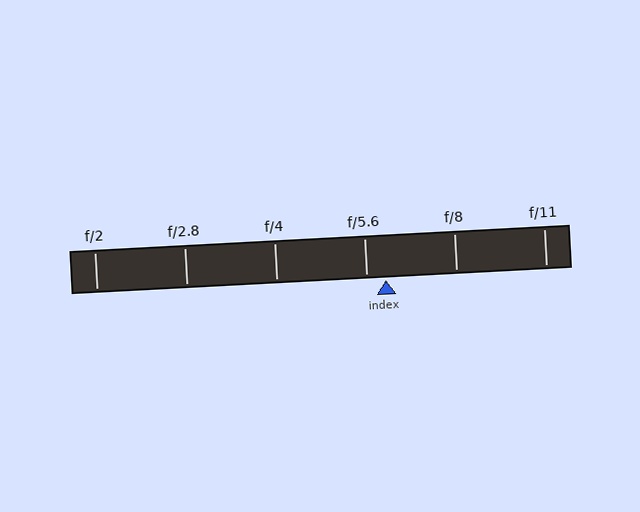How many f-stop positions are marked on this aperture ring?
There are 6 f-stop positions marked.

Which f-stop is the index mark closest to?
The index mark is closest to f/5.6.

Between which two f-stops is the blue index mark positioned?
The index mark is between f/5.6 and f/8.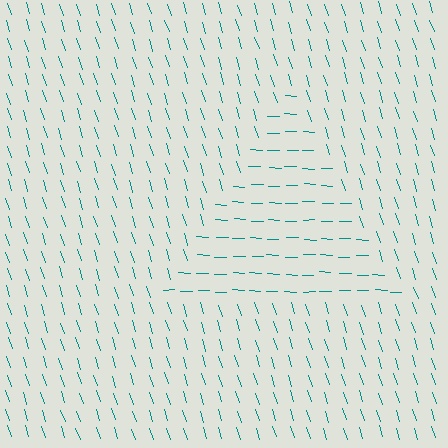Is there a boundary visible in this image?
Yes, there is a texture boundary formed by a change in line orientation.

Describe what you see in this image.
The image is filled with small teal line segments. A triangle region in the image has lines oriented differently from the surrounding lines, creating a visible texture boundary.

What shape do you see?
I see a triangle.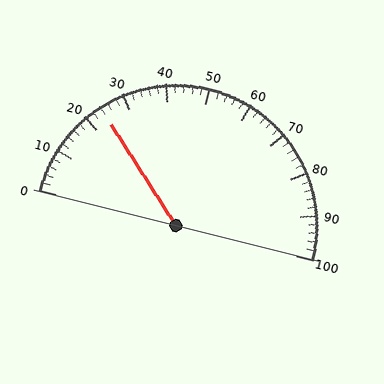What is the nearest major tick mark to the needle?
The nearest major tick mark is 20.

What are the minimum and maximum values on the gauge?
The gauge ranges from 0 to 100.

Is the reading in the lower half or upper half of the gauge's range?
The reading is in the lower half of the range (0 to 100).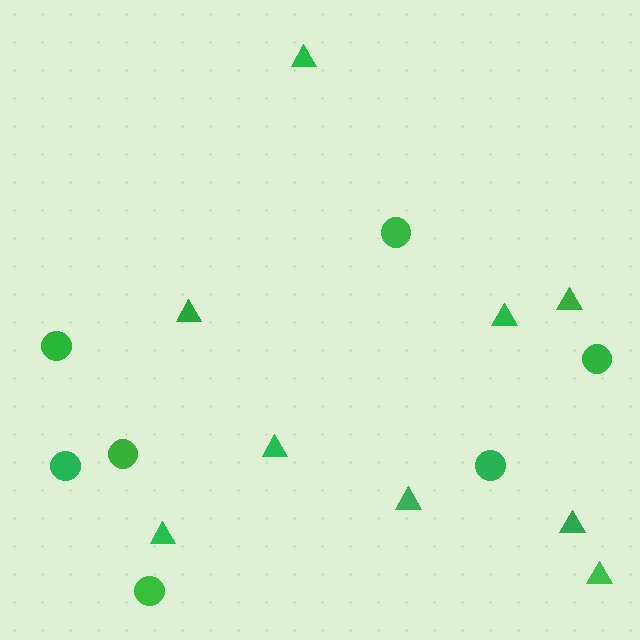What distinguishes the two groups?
There are 2 groups: one group of circles (7) and one group of triangles (9).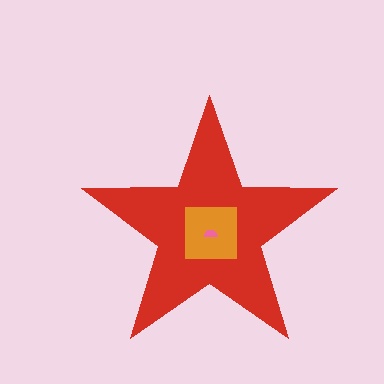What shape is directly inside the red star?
The orange square.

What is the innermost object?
The pink semicircle.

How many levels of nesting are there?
3.